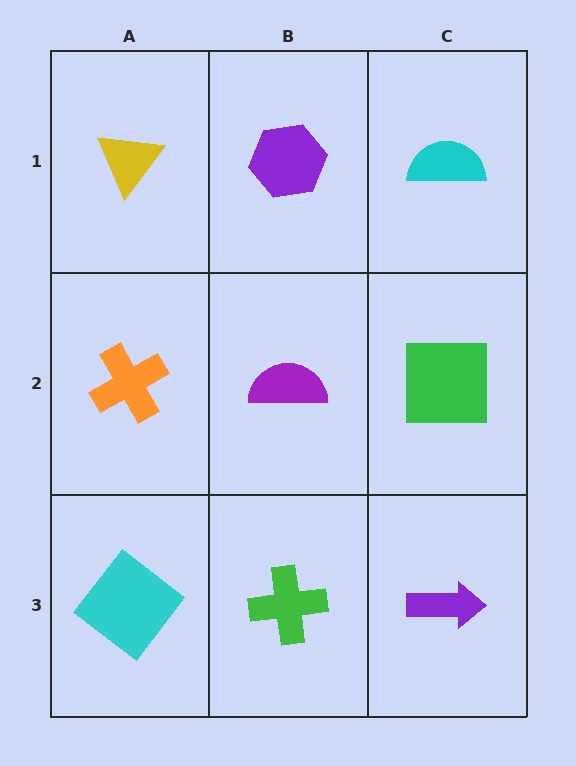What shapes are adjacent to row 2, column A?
A yellow triangle (row 1, column A), a cyan diamond (row 3, column A), a purple semicircle (row 2, column B).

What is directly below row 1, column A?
An orange cross.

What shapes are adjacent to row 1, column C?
A green square (row 2, column C), a purple hexagon (row 1, column B).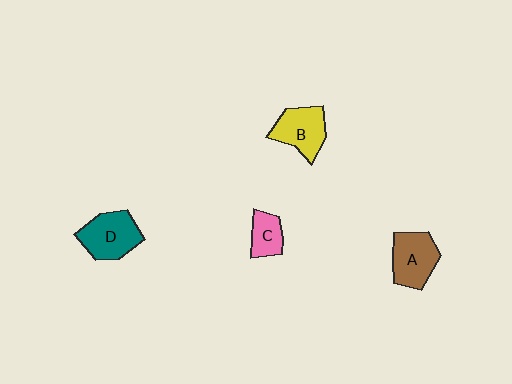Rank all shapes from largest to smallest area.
From largest to smallest: D (teal), A (brown), B (yellow), C (pink).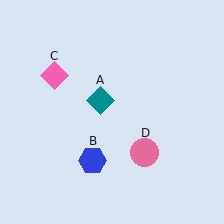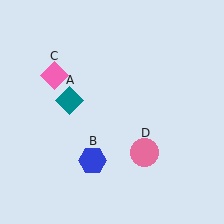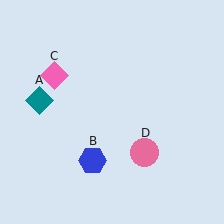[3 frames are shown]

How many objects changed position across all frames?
1 object changed position: teal diamond (object A).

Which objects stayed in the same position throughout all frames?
Blue hexagon (object B) and pink diamond (object C) and pink circle (object D) remained stationary.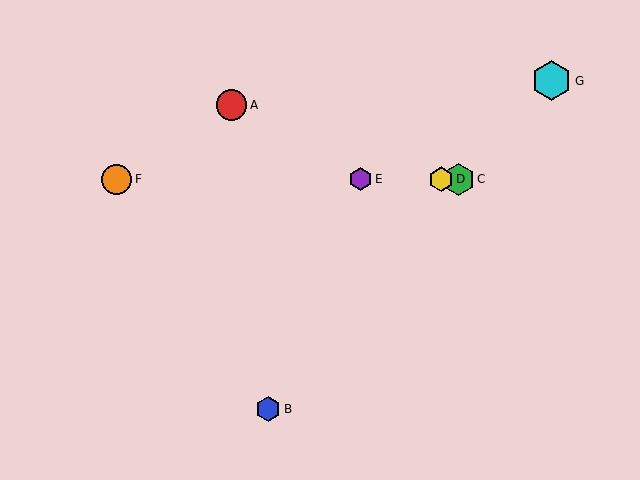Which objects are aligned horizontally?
Objects C, D, E, F are aligned horizontally.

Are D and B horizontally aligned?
No, D is at y≈179 and B is at y≈409.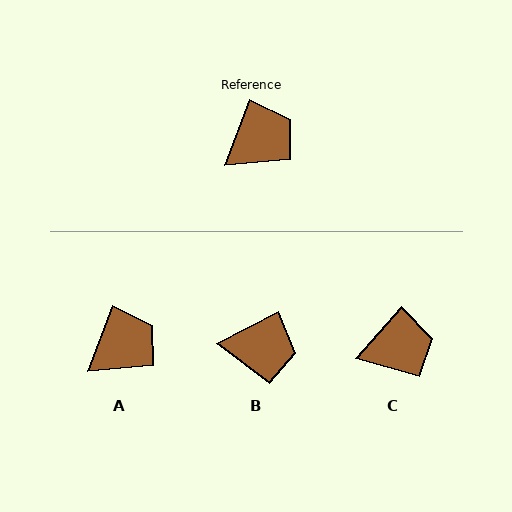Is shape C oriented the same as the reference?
No, it is off by about 21 degrees.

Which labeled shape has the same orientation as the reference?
A.